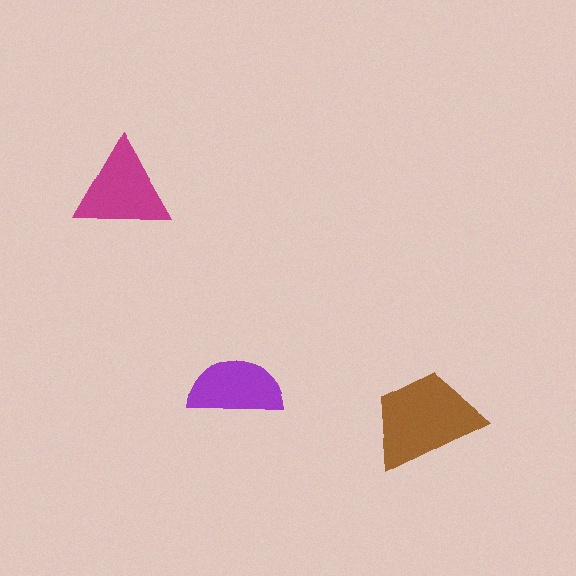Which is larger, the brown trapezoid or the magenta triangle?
The brown trapezoid.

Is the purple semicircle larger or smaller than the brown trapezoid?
Smaller.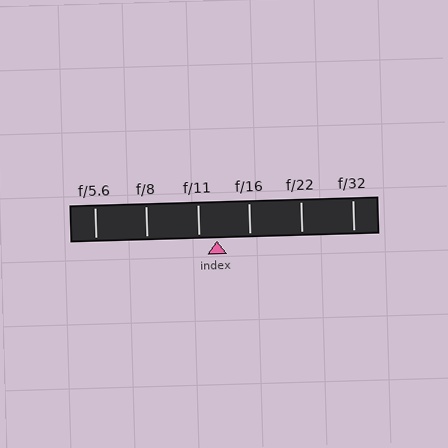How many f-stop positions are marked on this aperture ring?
There are 6 f-stop positions marked.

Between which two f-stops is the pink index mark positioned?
The index mark is between f/11 and f/16.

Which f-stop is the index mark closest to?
The index mark is closest to f/11.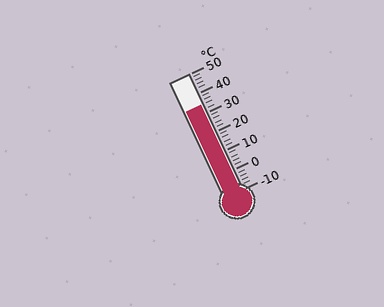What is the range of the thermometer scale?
The thermometer scale ranges from -10°C to 50°C.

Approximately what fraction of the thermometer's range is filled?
The thermometer is filled to approximately 75% of its range.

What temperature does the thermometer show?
The thermometer shows approximately 34°C.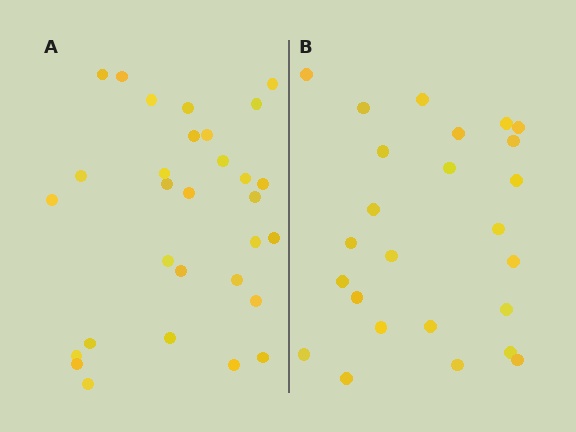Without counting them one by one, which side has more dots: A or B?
Region A (the left region) has more dots.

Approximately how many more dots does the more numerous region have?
Region A has about 5 more dots than region B.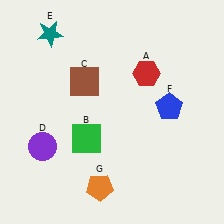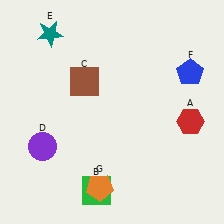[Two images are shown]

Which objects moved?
The objects that moved are: the red hexagon (A), the green square (B), the blue pentagon (F).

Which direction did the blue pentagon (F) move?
The blue pentagon (F) moved up.